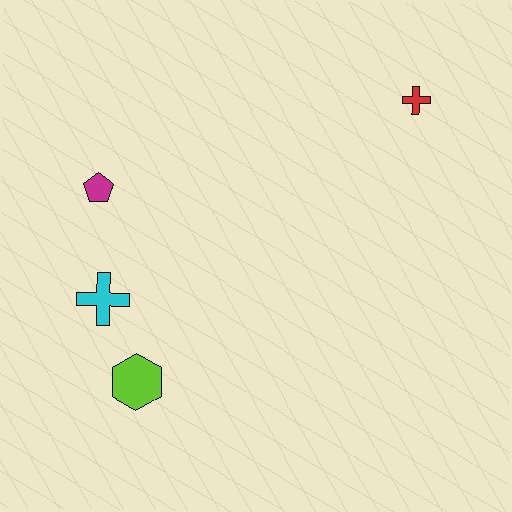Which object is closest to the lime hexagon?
The cyan cross is closest to the lime hexagon.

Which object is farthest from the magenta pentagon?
The red cross is farthest from the magenta pentagon.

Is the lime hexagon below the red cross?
Yes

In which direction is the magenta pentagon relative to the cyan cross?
The magenta pentagon is above the cyan cross.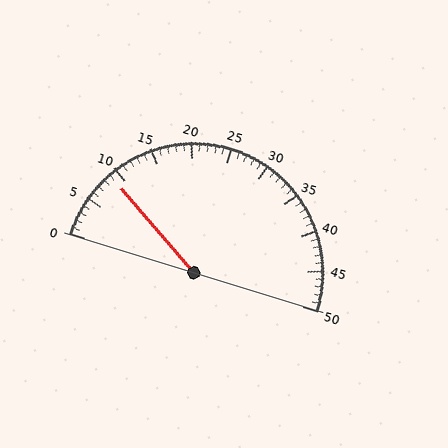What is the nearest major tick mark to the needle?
The nearest major tick mark is 10.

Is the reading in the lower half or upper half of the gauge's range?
The reading is in the lower half of the range (0 to 50).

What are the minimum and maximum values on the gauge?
The gauge ranges from 0 to 50.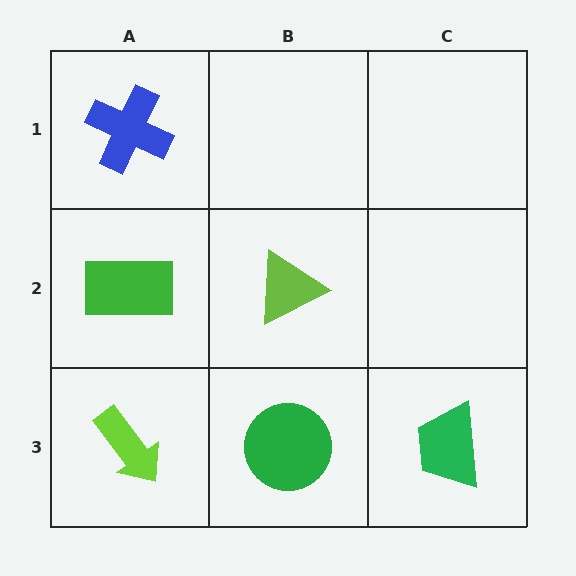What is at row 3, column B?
A green circle.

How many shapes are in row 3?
3 shapes.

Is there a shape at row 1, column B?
No, that cell is empty.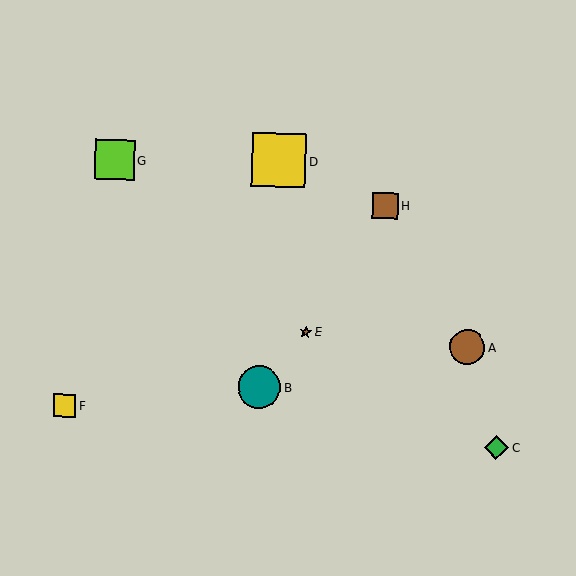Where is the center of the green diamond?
The center of the green diamond is at (496, 448).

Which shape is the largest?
The yellow square (labeled D) is the largest.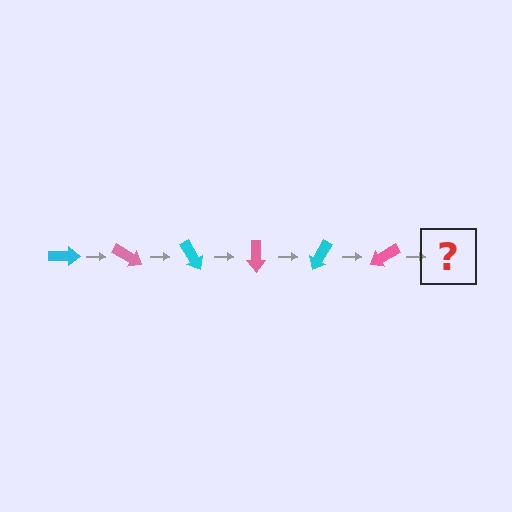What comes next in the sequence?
The next element should be a cyan arrow, rotated 180 degrees from the start.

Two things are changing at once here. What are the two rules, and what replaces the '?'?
The two rules are that it rotates 30 degrees each step and the color cycles through cyan and pink. The '?' should be a cyan arrow, rotated 180 degrees from the start.